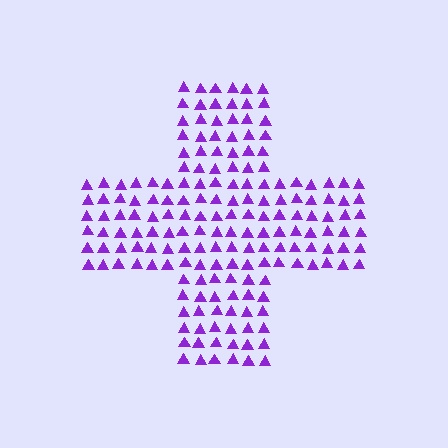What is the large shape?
The large shape is a cross.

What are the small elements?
The small elements are triangles.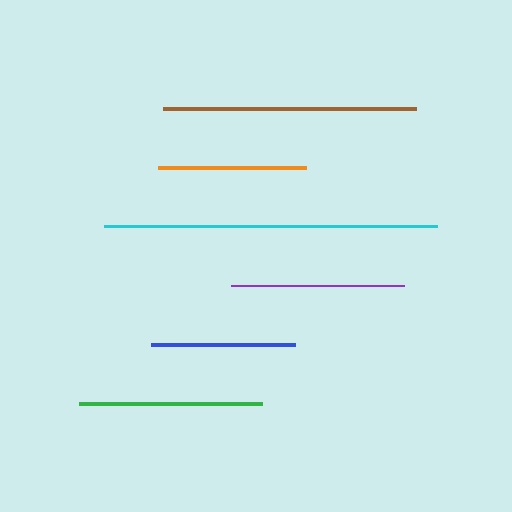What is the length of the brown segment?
The brown segment is approximately 253 pixels long.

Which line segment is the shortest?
The blue line is the shortest at approximately 144 pixels.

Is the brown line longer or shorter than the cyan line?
The cyan line is longer than the brown line.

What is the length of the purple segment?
The purple segment is approximately 174 pixels long.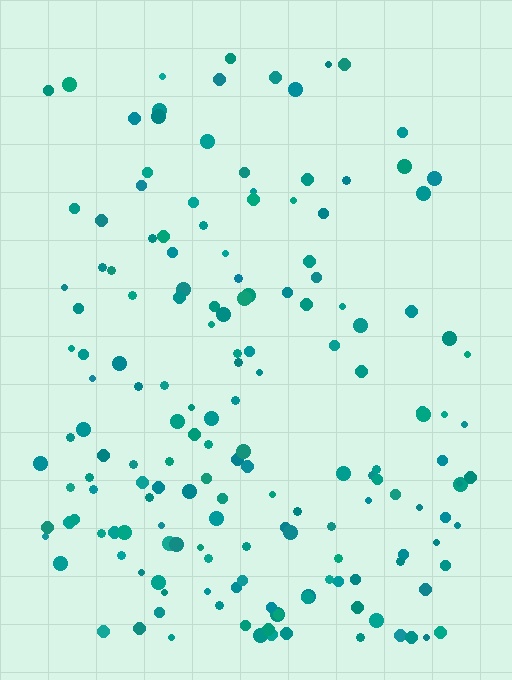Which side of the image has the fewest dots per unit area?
The top.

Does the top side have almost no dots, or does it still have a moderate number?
Still a moderate number, just noticeably fewer than the bottom.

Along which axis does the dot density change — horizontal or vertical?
Vertical.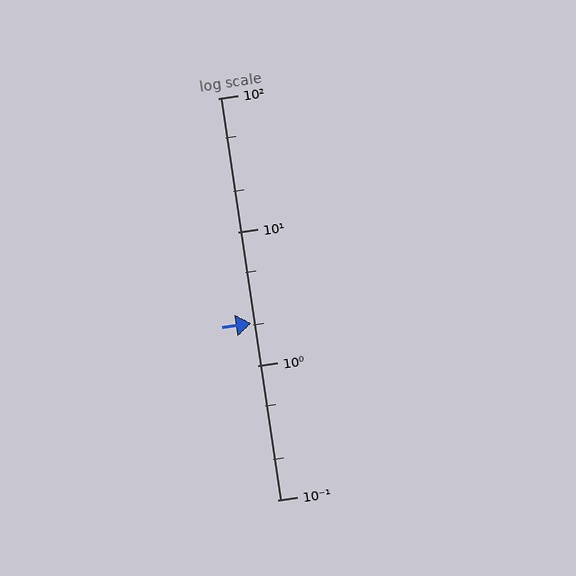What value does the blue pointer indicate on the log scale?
The pointer indicates approximately 2.1.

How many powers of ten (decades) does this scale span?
The scale spans 3 decades, from 0.1 to 100.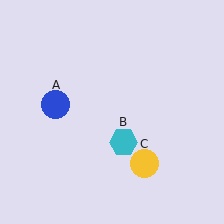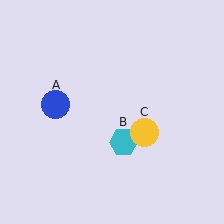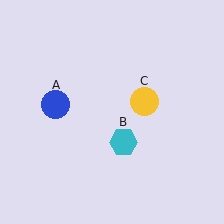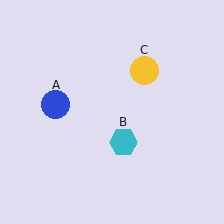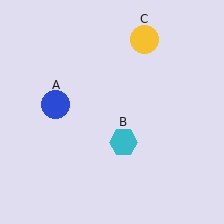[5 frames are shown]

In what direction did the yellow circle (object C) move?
The yellow circle (object C) moved up.